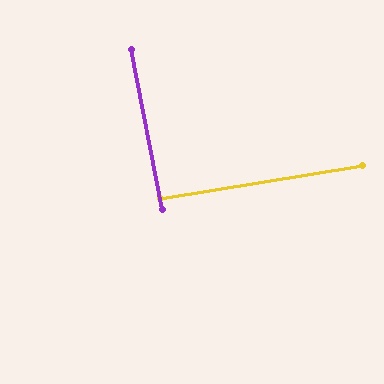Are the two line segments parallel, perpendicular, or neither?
Perpendicular — they meet at approximately 88°.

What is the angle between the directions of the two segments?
Approximately 88 degrees.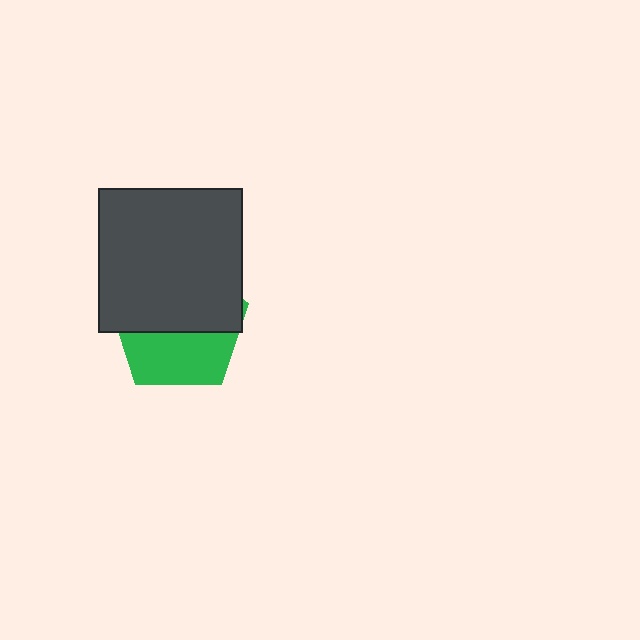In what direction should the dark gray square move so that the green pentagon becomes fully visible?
The dark gray square should move up. That is the shortest direction to clear the overlap and leave the green pentagon fully visible.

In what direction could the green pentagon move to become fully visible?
The green pentagon could move down. That would shift it out from behind the dark gray square entirely.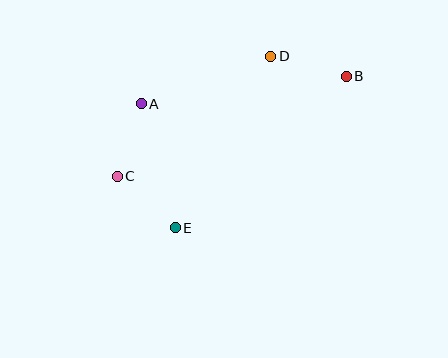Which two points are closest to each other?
Points A and C are closest to each other.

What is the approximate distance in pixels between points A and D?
The distance between A and D is approximately 138 pixels.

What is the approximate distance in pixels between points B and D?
The distance between B and D is approximately 78 pixels.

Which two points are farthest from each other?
Points B and C are farthest from each other.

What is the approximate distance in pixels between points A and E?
The distance between A and E is approximately 129 pixels.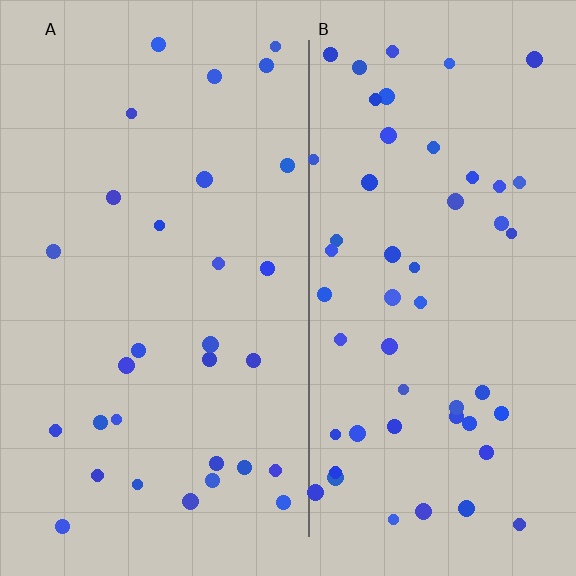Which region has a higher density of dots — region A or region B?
B (the right).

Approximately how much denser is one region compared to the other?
Approximately 1.8× — region B over region A.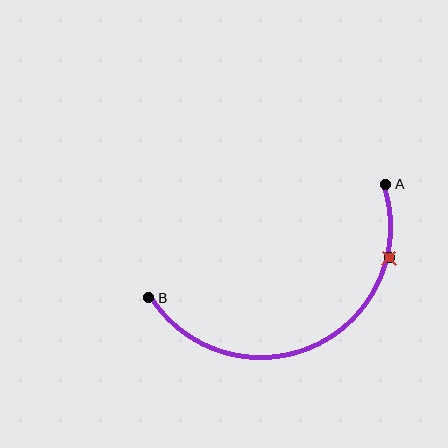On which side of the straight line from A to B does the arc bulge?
The arc bulges below the straight line connecting A and B.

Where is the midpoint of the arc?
The arc midpoint is the point on the curve farthest from the straight line joining A and B. It sits below that line.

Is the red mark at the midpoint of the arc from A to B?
No. The red mark lies on the arc but is closer to endpoint A. The arc midpoint would be at the point on the curve equidistant along the arc from both A and B.